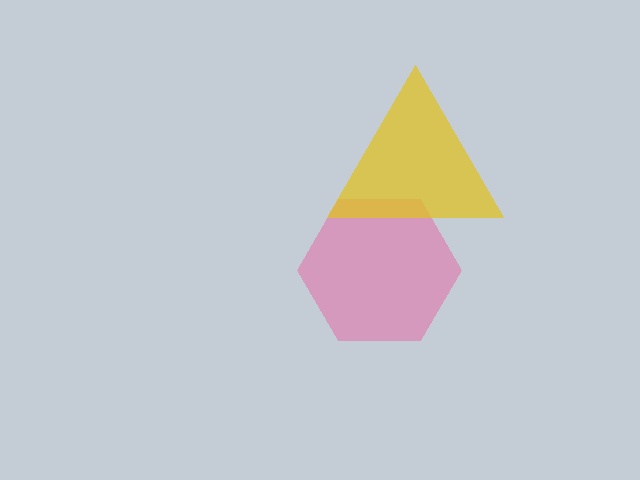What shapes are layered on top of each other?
The layered shapes are: a pink hexagon, a yellow triangle.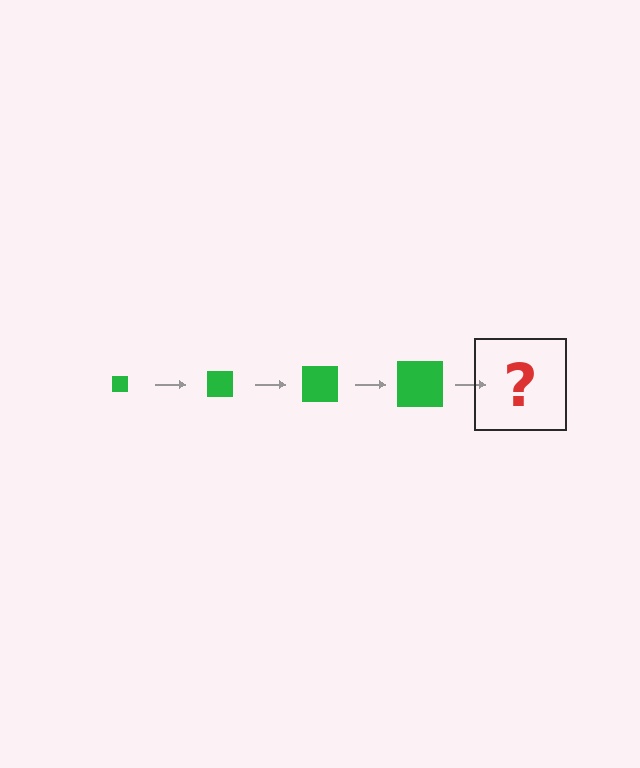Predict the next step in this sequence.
The next step is a green square, larger than the previous one.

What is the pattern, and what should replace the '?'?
The pattern is that the square gets progressively larger each step. The '?' should be a green square, larger than the previous one.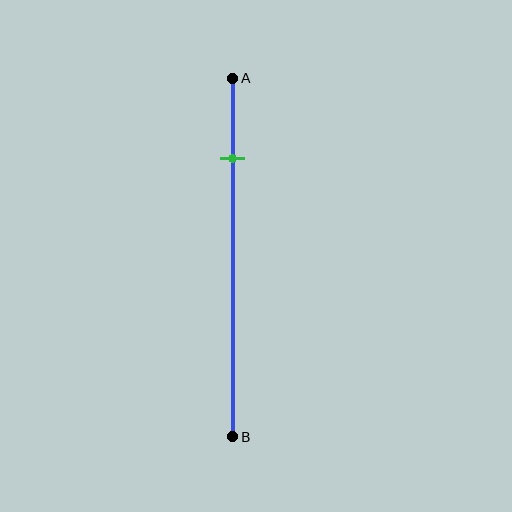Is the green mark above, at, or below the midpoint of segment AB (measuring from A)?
The green mark is above the midpoint of segment AB.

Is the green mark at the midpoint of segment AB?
No, the mark is at about 20% from A, not at the 50% midpoint.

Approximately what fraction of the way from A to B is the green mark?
The green mark is approximately 20% of the way from A to B.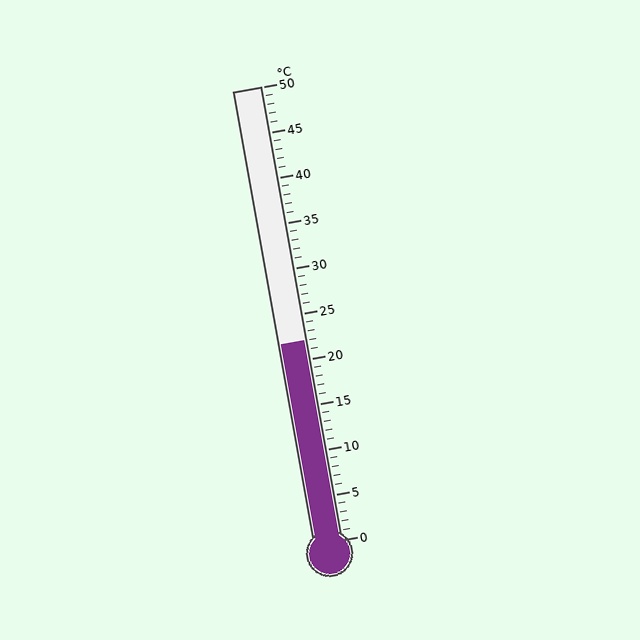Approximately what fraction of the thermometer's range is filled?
The thermometer is filled to approximately 45% of its range.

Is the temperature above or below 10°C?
The temperature is above 10°C.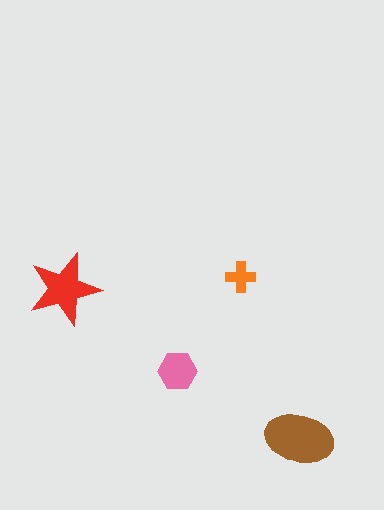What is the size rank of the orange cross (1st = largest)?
4th.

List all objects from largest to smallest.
The brown ellipse, the red star, the pink hexagon, the orange cross.